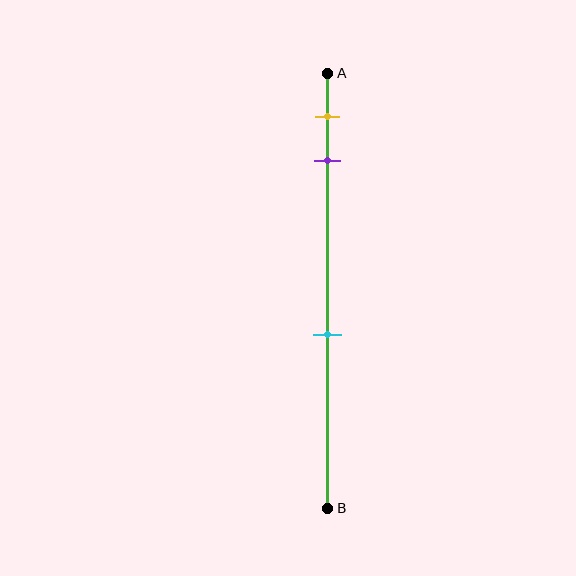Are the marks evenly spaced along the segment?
No, the marks are not evenly spaced.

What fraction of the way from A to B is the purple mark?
The purple mark is approximately 20% (0.2) of the way from A to B.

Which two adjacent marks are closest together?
The yellow and purple marks are the closest adjacent pair.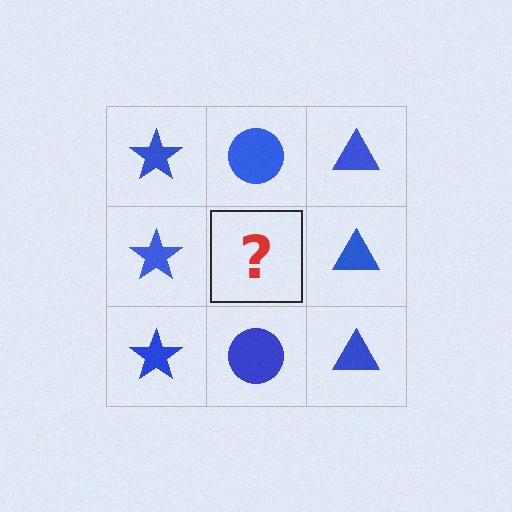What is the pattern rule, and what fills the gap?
The rule is that each column has a consistent shape. The gap should be filled with a blue circle.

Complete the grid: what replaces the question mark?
The question mark should be replaced with a blue circle.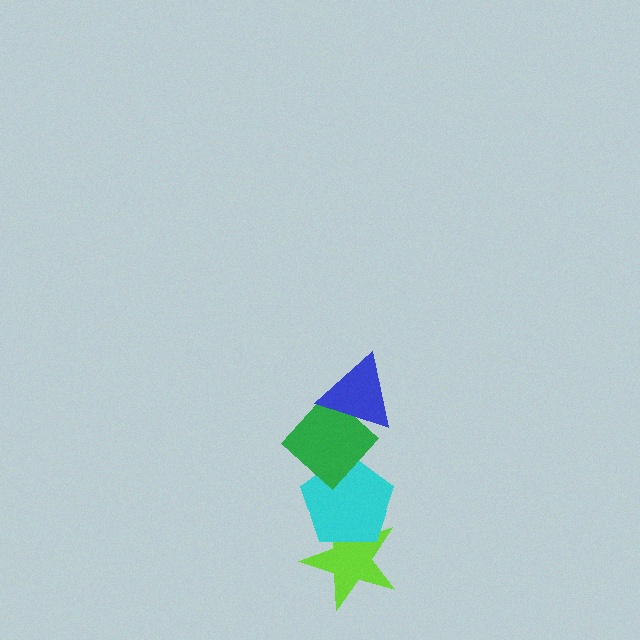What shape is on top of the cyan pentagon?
The green diamond is on top of the cyan pentagon.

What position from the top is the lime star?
The lime star is 4th from the top.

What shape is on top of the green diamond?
The blue triangle is on top of the green diamond.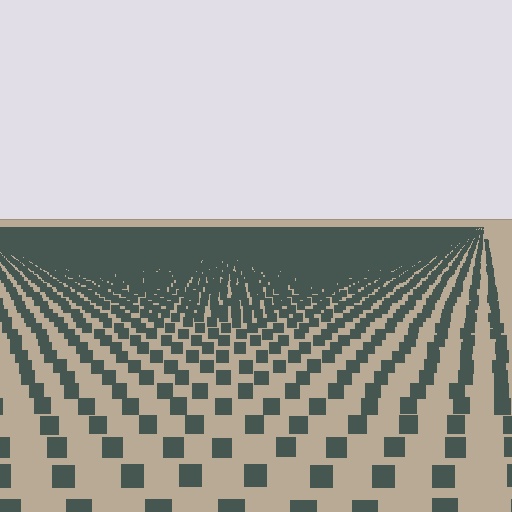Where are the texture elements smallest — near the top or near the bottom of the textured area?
Near the top.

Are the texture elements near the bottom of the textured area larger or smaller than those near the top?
Larger. Near the bottom, elements are closer to the viewer and appear at a bigger on-screen size.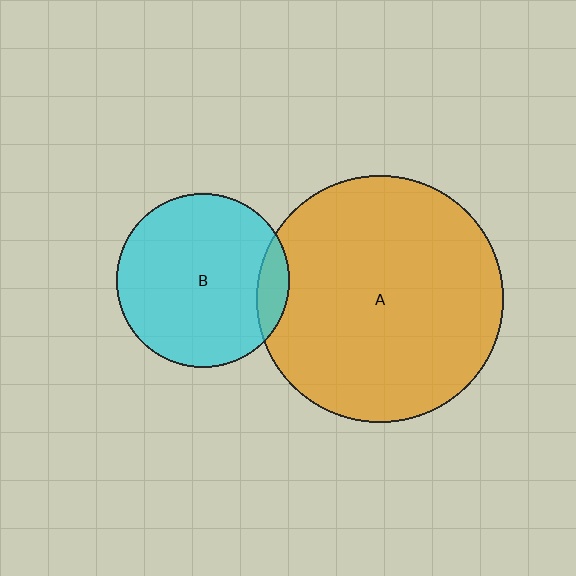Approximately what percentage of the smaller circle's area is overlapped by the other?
Approximately 10%.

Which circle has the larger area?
Circle A (orange).